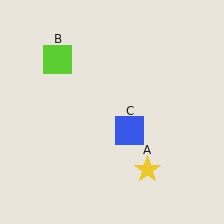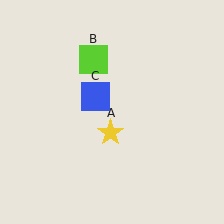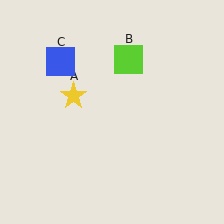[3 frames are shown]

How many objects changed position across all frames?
3 objects changed position: yellow star (object A), lime square (object B), blue square (object C).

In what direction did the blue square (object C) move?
The blue square (object C) moved up and to the left.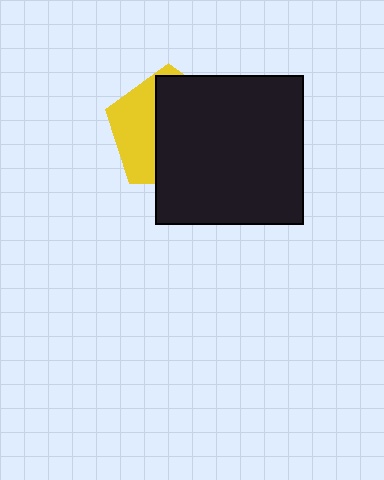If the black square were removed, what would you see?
You would see the complete yellow pentagon.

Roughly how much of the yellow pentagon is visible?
A small part of it is visible (roughly 38%).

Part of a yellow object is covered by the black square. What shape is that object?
It is a pentagon.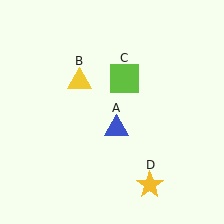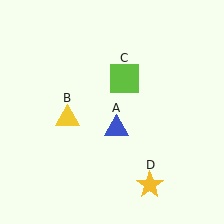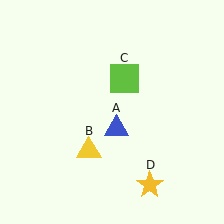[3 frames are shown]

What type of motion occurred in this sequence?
The yellow triangle (object B) rotated counterclockwise around the center of the scene.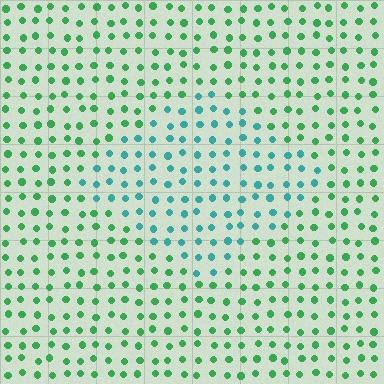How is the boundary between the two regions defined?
The boundary is defined purely by a slight shift in hue (about 42 degrees). Spacing, size, and orientation are identical on both sides.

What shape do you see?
I see a diamond.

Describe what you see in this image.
The image is filled with small green elements in a uniform arrangement. A diamond-shaped region is visible where the elements are tinted to a slightly different hue, forming a subtle color boundary.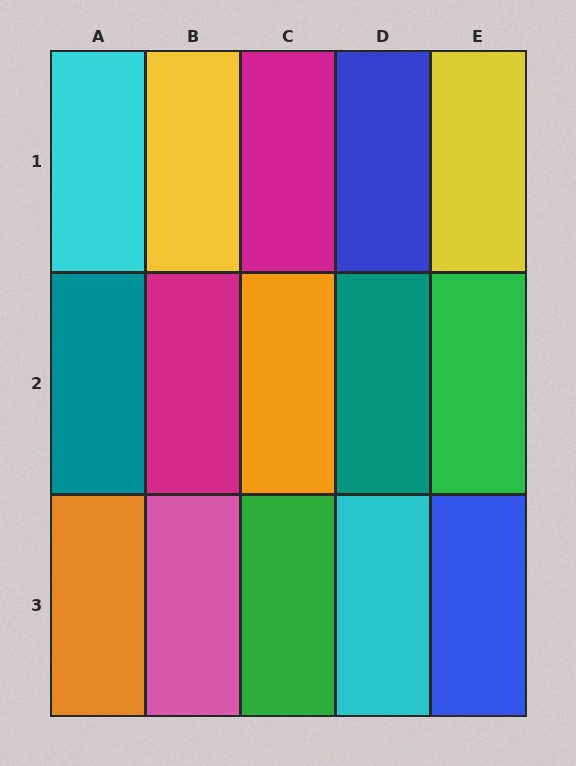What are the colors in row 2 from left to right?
Teal, magenta, orange, teal, green.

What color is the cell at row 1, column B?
Yellow.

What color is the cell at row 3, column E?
Blue.